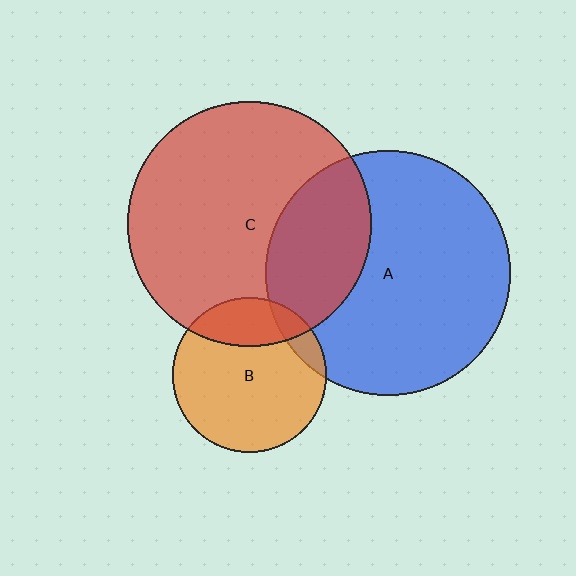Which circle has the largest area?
Circle A (blue).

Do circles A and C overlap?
Yes.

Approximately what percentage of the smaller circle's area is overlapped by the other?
Approximately 30%.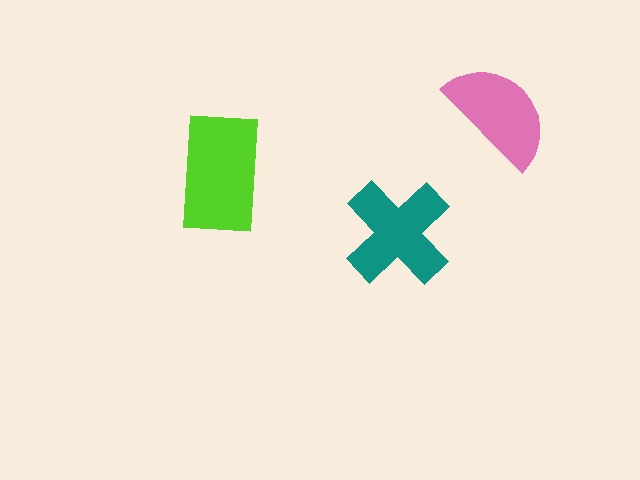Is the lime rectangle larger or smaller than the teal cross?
Larger.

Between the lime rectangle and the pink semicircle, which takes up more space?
The lime rectangle.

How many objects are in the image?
There are 3 objects in the image.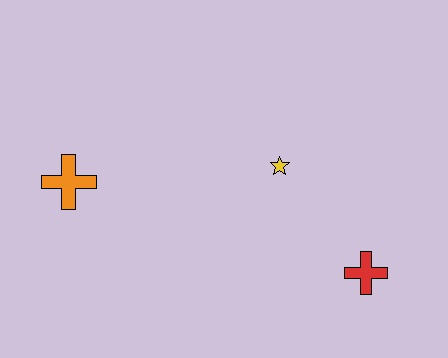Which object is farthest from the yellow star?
The orange cross is farthest from the yellow star.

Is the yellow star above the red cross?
Yes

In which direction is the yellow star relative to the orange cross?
The yellow star is to the right of the orange cross.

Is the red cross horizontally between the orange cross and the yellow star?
No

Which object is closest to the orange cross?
The yellow star is closest to the orange cross.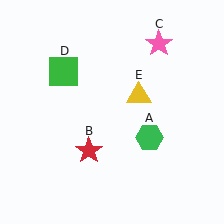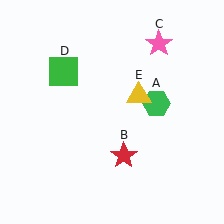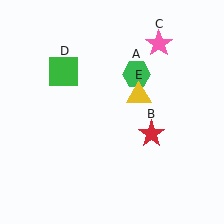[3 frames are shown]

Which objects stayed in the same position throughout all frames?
Pink star (object C) and green square (object D) and yellow triangle (object E) remained stationary.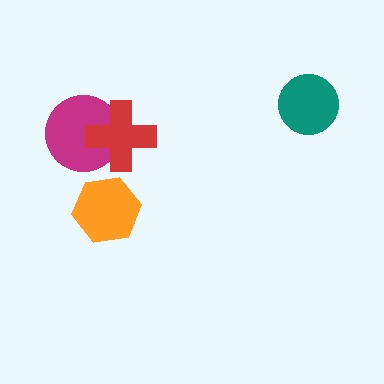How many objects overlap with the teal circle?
0 objects overlap with the teal circle.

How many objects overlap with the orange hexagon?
0 objects overlap with the orange hexagon.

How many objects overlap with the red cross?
1 object overlaps with the red cross.